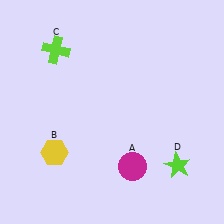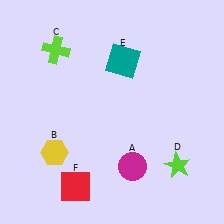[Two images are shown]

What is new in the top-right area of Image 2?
A teal square (E) was added in the top-right area of Image 2.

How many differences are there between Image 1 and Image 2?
There are 2 differences between the two images.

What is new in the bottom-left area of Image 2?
A red square (F) was added in the bottom-left area of Image 2.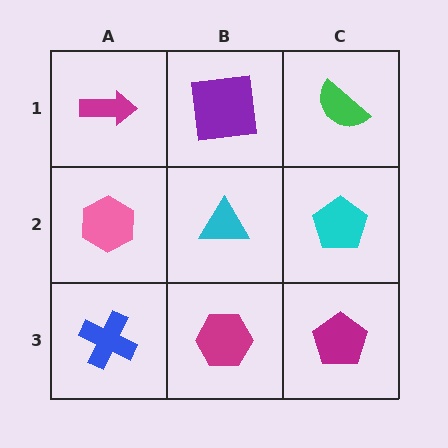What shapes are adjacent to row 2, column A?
A magenta arrow (row 1, column A), a blue cross (row 3, column A), a cyan triangle (row 2, column B).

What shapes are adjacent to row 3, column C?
A cyan pentagon (row 2, column C), a magenta hexagon (row 3, column B).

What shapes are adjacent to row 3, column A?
A pink hexagon (row 2, column A), a magenta hexagon (row 3, column B).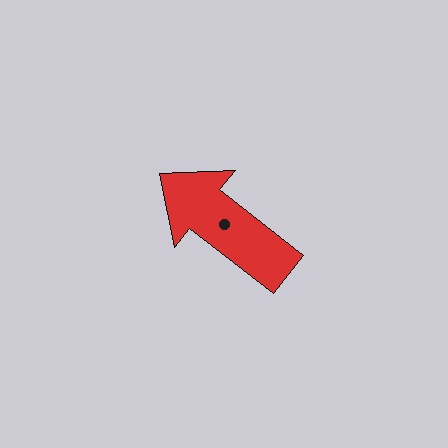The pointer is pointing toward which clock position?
Roughly 10 o'clock.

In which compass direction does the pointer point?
Northwest.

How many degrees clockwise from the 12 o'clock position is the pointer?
Approximately 308 degrees.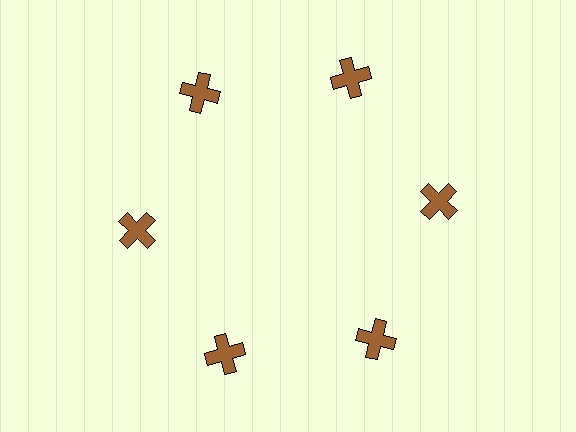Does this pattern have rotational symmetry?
Yes, this pattern has 6-fold rotational symmetry. It looks the same after rotating 60 degrees around the center.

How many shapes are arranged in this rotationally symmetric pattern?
There are 6 shapes, arranged in 6 groups of 1.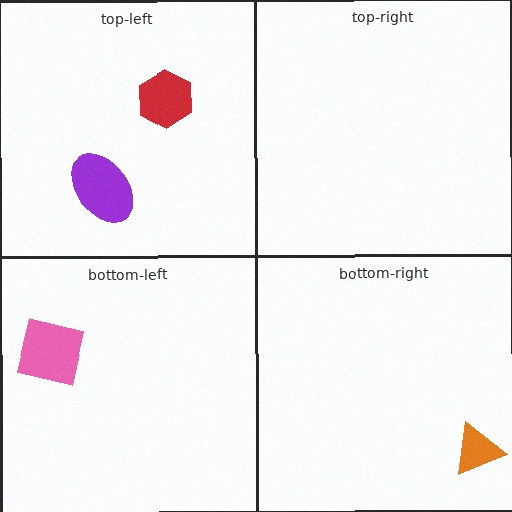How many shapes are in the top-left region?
2.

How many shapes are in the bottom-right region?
1.